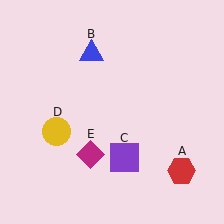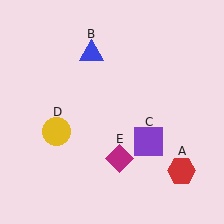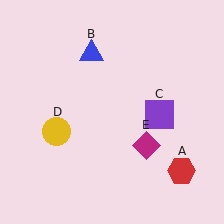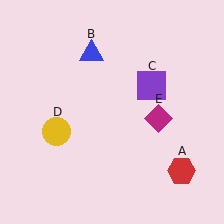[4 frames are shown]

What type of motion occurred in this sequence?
The purple square (object C), magenta diamond (object E) rotated counterclockwise around the center of the scene.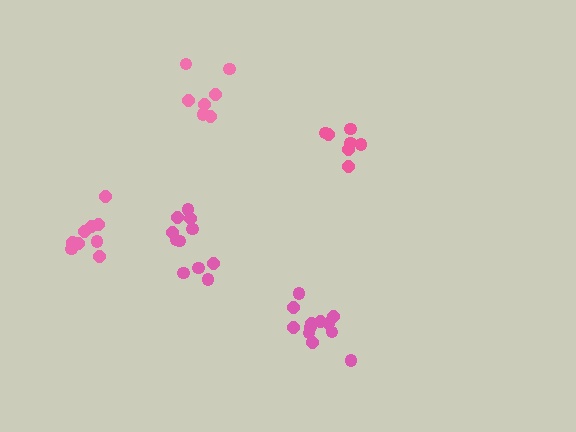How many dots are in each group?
Group 1: 11 dots, Group 2: 7 dots, Group 3: 7 dots, Group 4: 12 dots, Group 5: 9 dots (46 total).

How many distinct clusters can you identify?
There are 5 distinct clusters.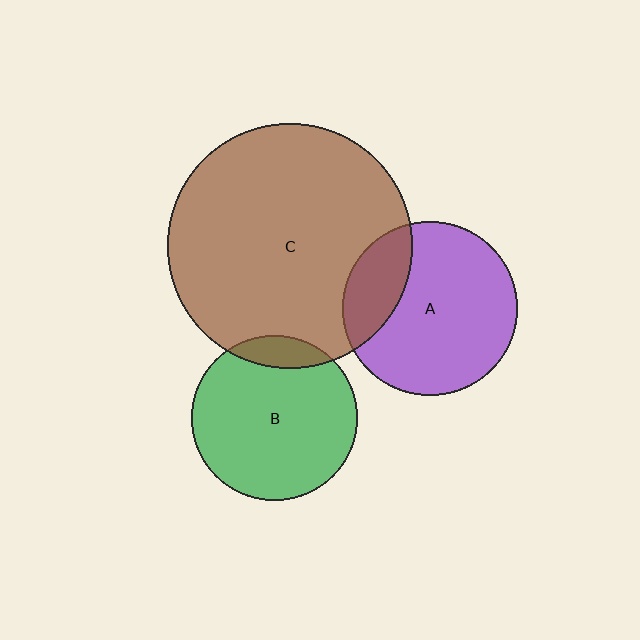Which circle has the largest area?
Circle C (brown).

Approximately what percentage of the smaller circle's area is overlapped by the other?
Approximately 10%.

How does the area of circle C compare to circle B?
Approximately 2.2 times.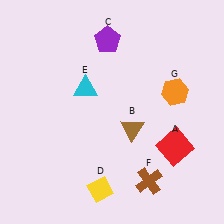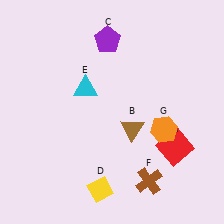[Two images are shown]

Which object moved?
The orange hexagon (G) moved down.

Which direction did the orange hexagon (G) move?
The orange hexagon (G) moved down.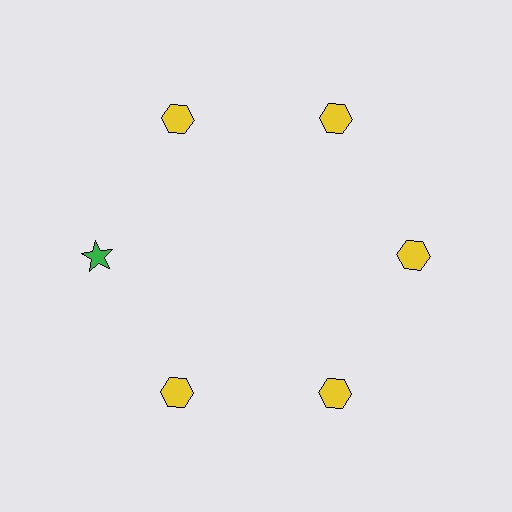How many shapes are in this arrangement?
There are 6 shapes arranged in a ring pattern.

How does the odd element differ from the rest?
It differs in both color (green instead of yellow) and shape (star instead of hexagon).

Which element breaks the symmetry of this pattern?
The green star at roughly the 9 o'clock position breaks the symmetry. All other shapes are yellow hexagons.